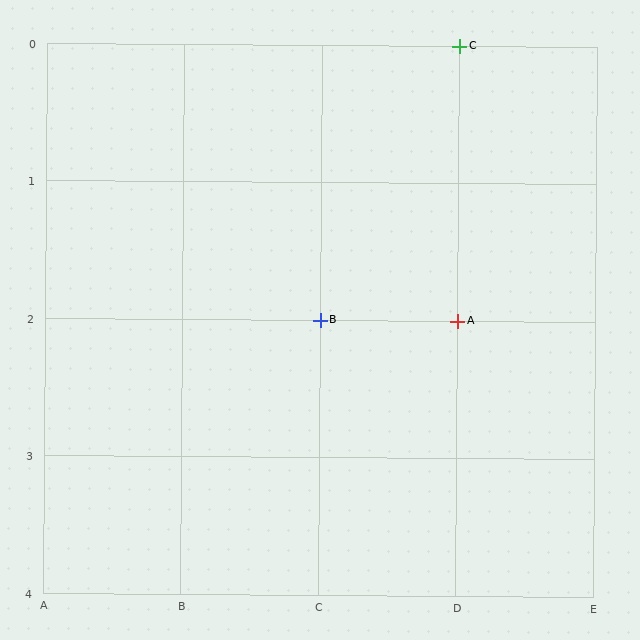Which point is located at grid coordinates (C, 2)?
Point B is at (C, 2).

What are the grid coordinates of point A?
Point A is at grid coordinates (D, 2).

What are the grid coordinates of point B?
Point B is at grid coordinates (C, 2).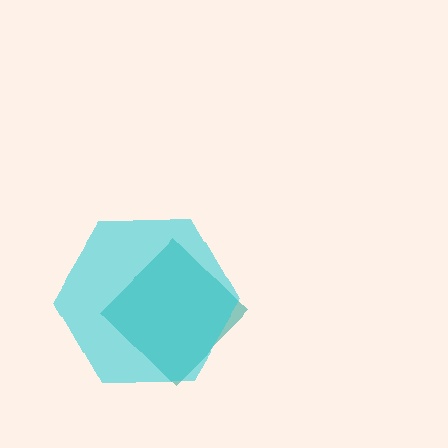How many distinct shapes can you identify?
There are 2 distinct shapes: a teal diamond, a cyan hexagon.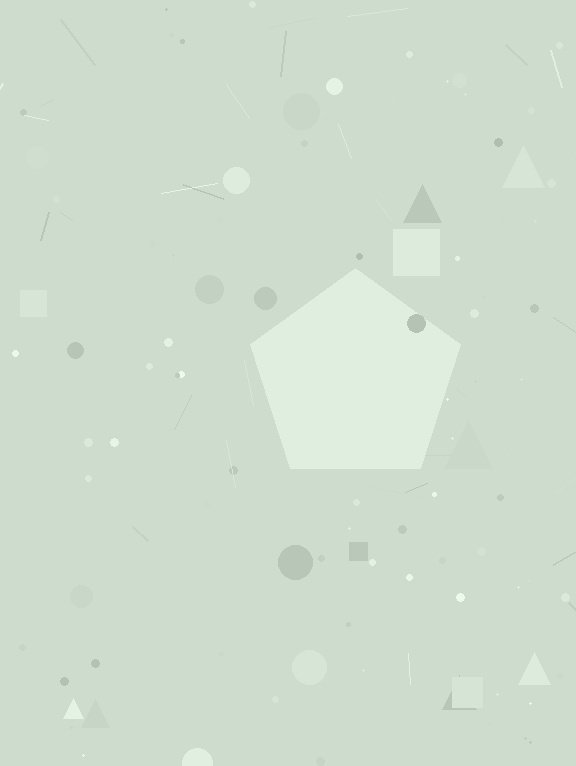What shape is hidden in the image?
A pentagon is hidden in the image.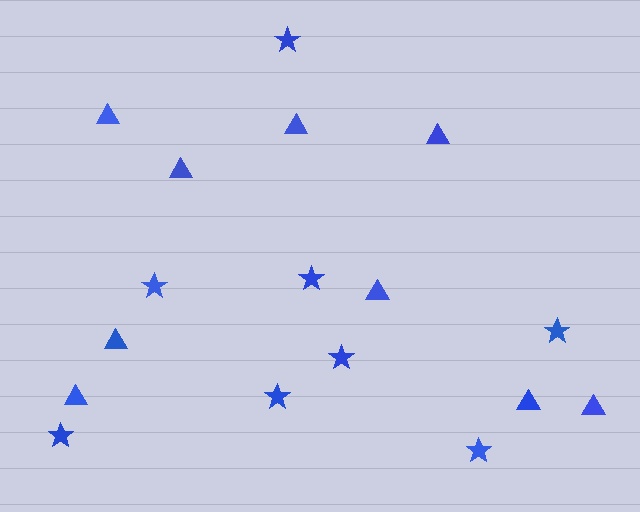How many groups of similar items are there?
There are 2 groups: one group of stars (8) and one group of triangles (9).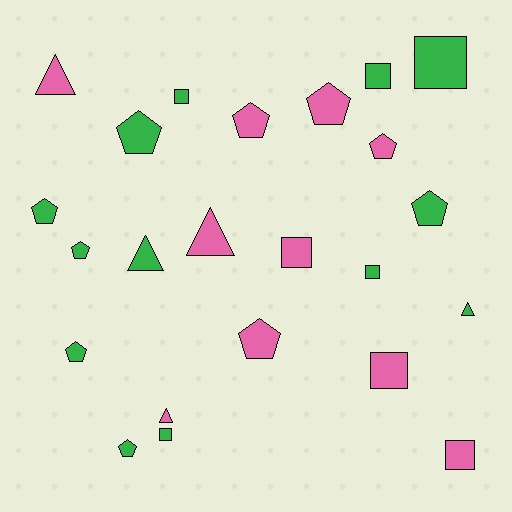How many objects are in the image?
There are 23 objects.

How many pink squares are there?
There are 3 pink squares.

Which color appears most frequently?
Green, with 13 objects.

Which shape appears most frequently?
Pentagon, with 10 objects.